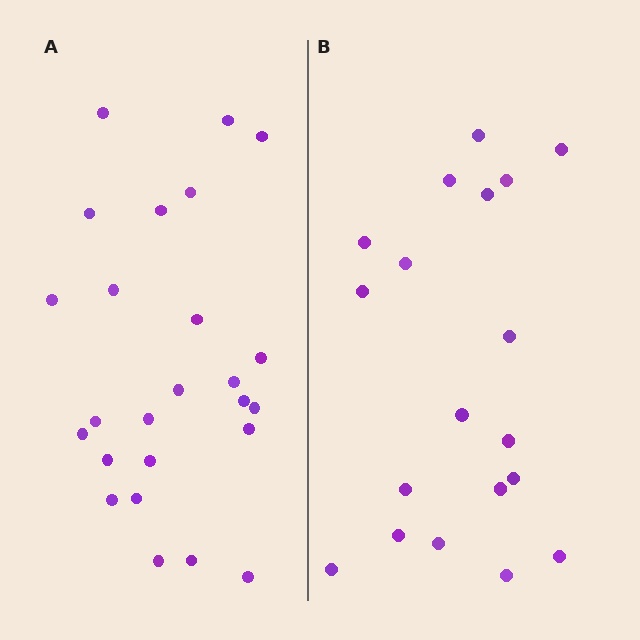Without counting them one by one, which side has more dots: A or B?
Region A (the left region) has more dots.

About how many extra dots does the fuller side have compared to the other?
Region A has about 6 more dots than region B.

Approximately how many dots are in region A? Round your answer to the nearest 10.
About 20 dots. (The exact count is 25, which rounds to 20.)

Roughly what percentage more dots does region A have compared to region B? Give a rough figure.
About 30% more.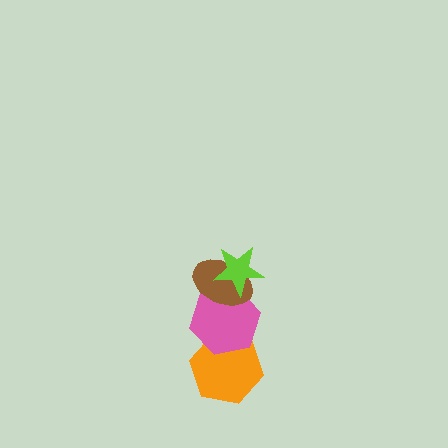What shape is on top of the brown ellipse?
The lime star is on top of the brown ellipse.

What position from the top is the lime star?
The lime star is 1st from the top.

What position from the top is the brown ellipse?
The brown ellipse is 2nd from the top.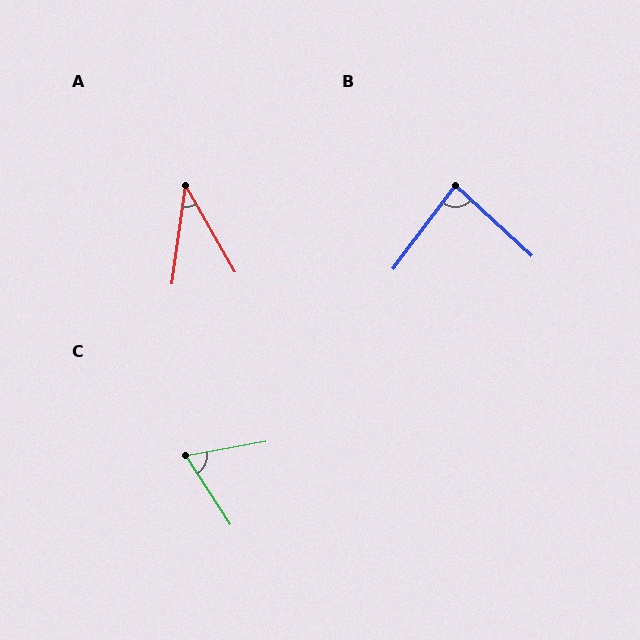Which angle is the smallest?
A, at approximately 37 degrees.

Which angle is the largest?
B, at approximately 84 degrees.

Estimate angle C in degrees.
Approximately 67 degrees.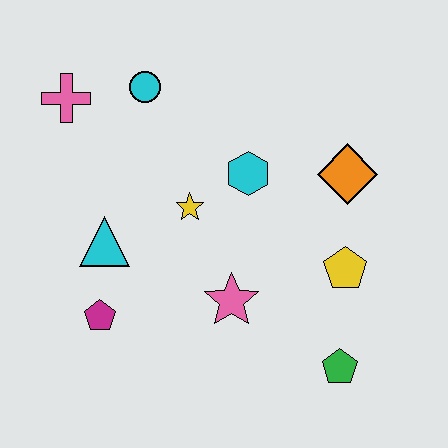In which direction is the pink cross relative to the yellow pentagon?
The pink cross is to the left of the yellow pentagon.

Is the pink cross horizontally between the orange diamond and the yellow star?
No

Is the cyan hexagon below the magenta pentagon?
No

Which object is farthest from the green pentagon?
The pink cross is farthest from the green pentagon.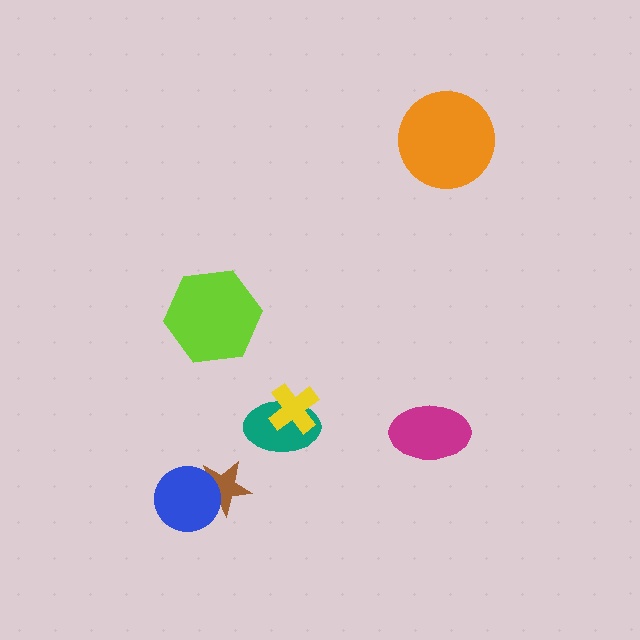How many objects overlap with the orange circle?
0 objects overlap with the orange circle.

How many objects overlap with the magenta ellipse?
0 objects overlap with the magenta ellipse.